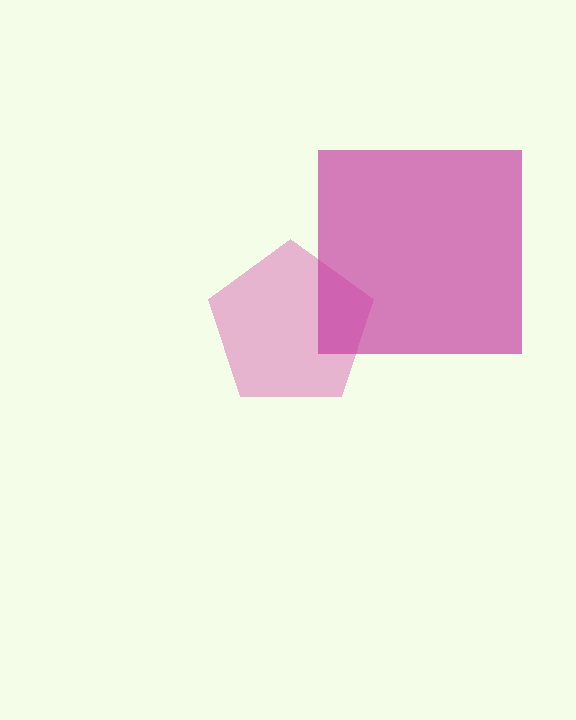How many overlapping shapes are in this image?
There are 2 overlapping shapes in the image.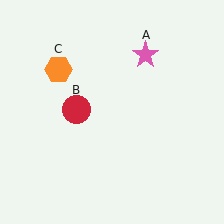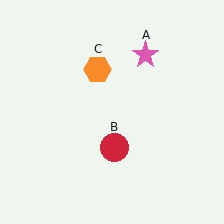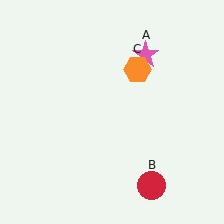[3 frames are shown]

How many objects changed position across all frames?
2 objects changed position: red circle (object B), orange hexagon (object C).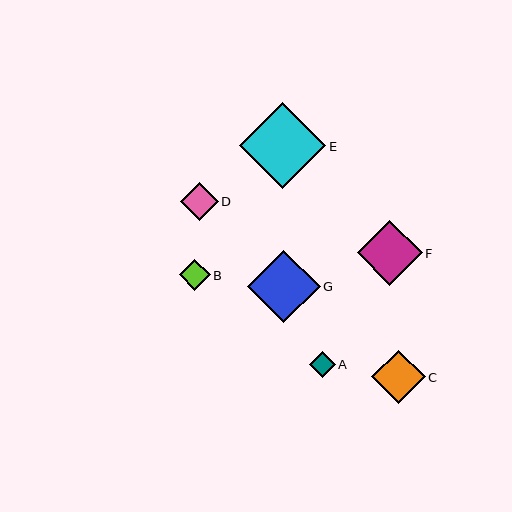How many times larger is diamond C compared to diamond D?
Diamond C is approximately 1.4 times the size of diamond D.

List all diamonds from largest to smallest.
From largest to smallest: E, G, F, C, D, B, A.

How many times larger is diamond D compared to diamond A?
Diamond D is approximately 1.5 times the size of diamond A.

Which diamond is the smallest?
Diamond A is the smallest with a size of approximately 26 pixels.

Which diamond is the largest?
Diamond E is the largest with a size of approximately 87 pixels.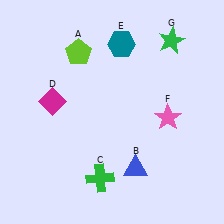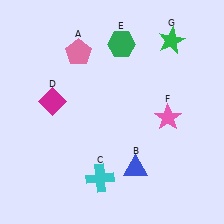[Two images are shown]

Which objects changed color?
A changed from lime to pink. C changed from green to cyan. E changed from teal to green.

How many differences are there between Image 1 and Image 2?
There are 3 differences between the two images.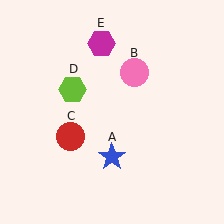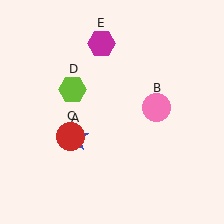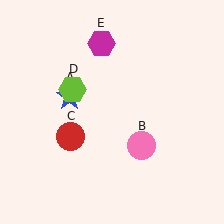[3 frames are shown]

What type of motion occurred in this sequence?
The blue star (object A), pink circle (object B) rotated clockwise around the center of the scene.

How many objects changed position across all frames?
2 objects changed position: blue star (object A), pink circle (object B).